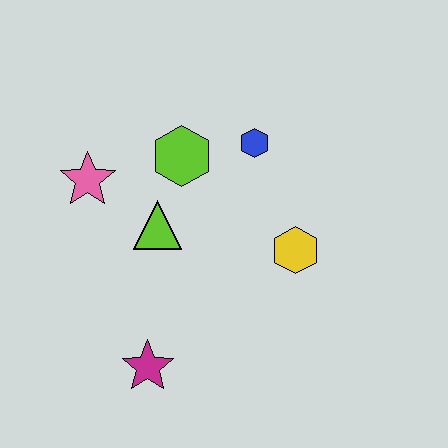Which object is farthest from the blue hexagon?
The magenta star is farthest from the blue hexagon.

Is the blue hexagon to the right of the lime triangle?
Yes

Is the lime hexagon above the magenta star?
Yes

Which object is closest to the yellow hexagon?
The blue hexagon is closest to the yellow hexagon.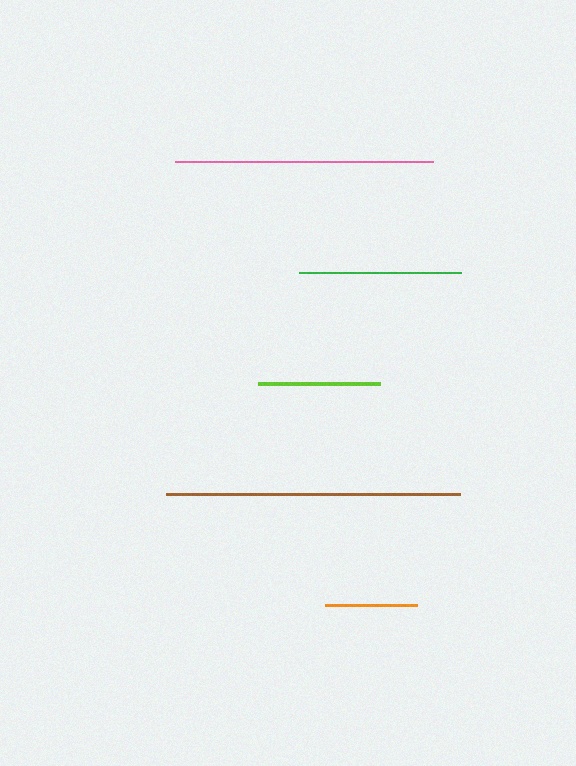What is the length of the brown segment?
The brown segment is approximately 294 pixels long.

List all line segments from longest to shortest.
From longest to shortest: brown, pink, green, lime, orange.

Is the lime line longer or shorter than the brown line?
The brown line is longer than the lime line.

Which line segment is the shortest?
The orange line is the shortest at approximately 92 pixels.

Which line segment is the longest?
The brown line is the longest at approximately 294 pixels.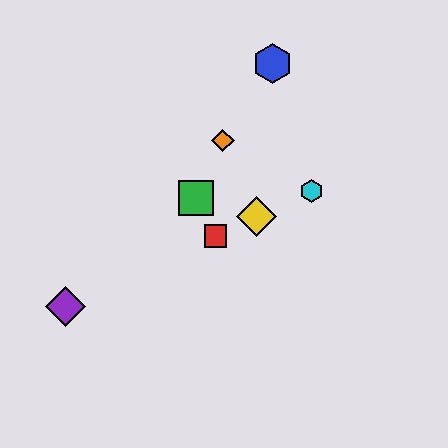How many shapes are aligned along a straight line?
4 shapes (the red square, the yellow diamond, the purple diamond, the cyan hexagon) are aligned along a straight line.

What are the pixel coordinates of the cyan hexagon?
The cyan hexagon is at (311, 191).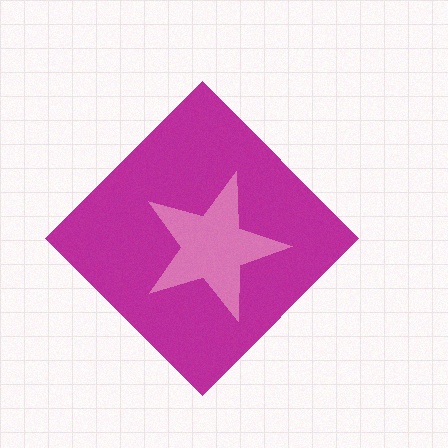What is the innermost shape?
The pink star.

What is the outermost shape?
The magenta diamond.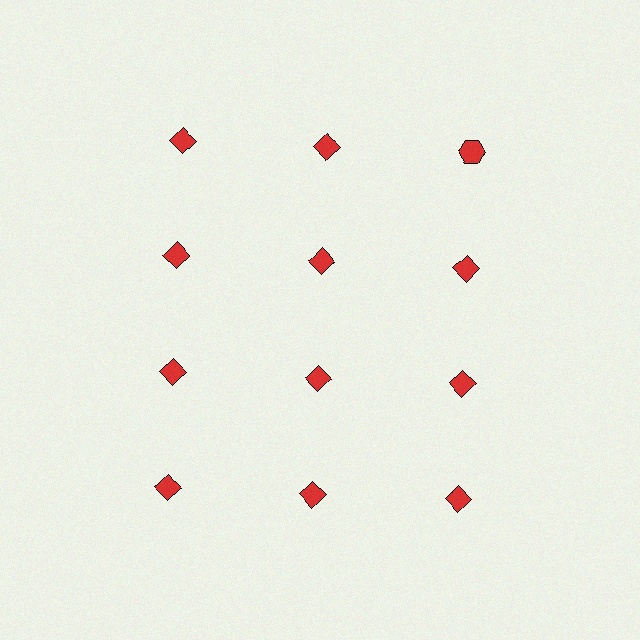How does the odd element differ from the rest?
It has a different shape: hexagon instead of diamond.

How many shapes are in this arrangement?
There are 12 shapes arranged in a grid pattern.